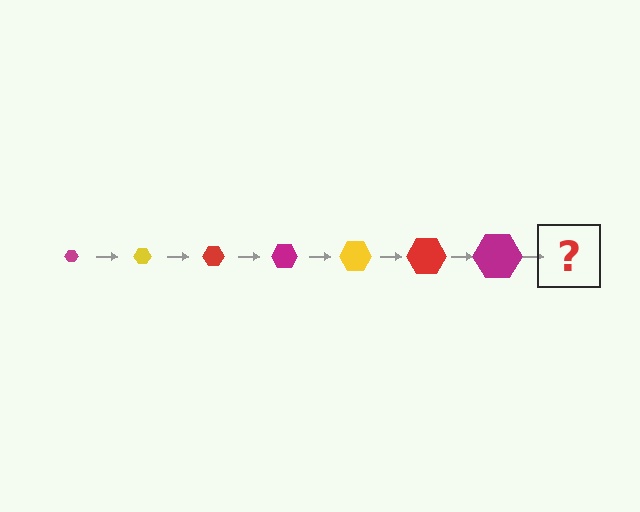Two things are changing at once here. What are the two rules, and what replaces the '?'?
The two rules are that the hexagon grows larger each step and the color cycles through magenta, yellow, and red. The '?' should be a yellow hexagon, larger than the previous one.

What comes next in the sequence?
The next element should be a yellow hexagon, larger than the previous one.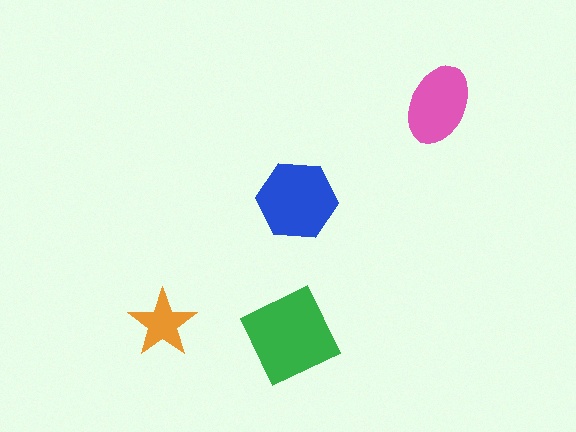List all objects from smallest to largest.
The orange star, the pink ellipse, the blue hexagon, the green diamond.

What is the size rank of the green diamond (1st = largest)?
1st.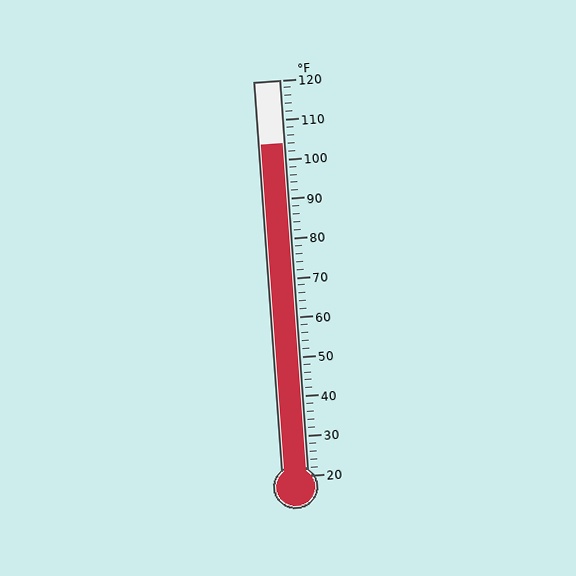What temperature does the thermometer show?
The thermometer shows approximately 104°F.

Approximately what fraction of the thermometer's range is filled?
The thermometer is filled to approximately 85% of its range.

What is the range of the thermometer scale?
The thermometer scale ranges from 20°F to 120°F.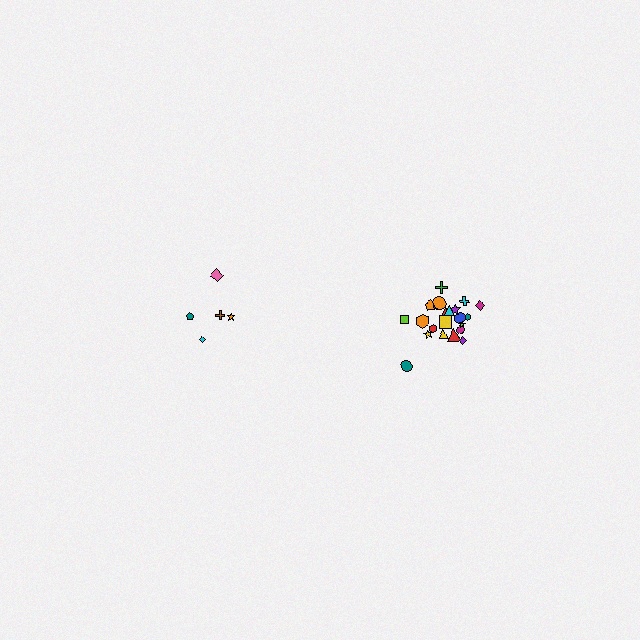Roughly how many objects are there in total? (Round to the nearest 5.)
Roughly 25 objects in total.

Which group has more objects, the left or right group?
The right group.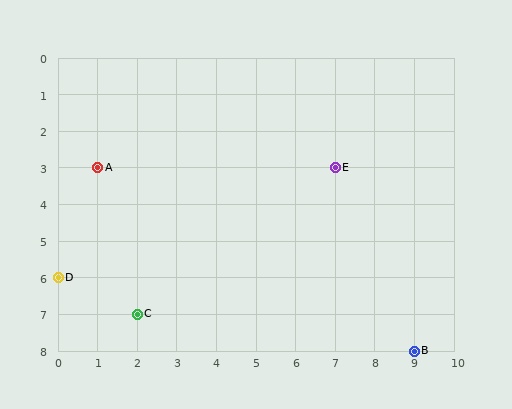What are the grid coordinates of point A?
Point A is at grid coordinates (1, 3).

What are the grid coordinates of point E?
Point E is at grid coordinates (7, 3).